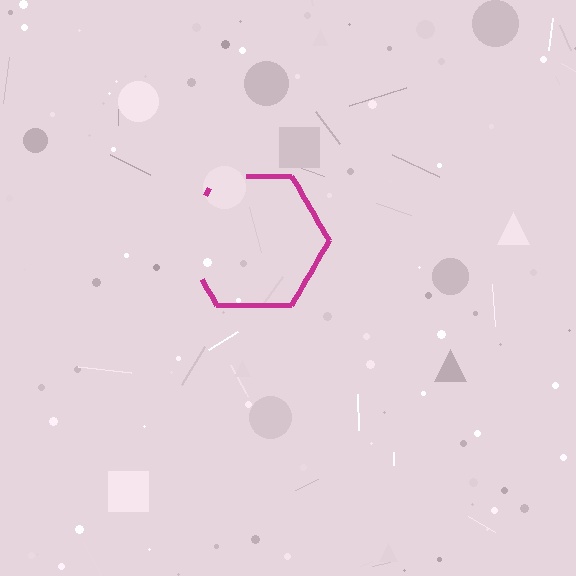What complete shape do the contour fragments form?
The contour fragments form a hexagon.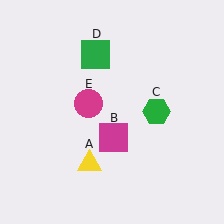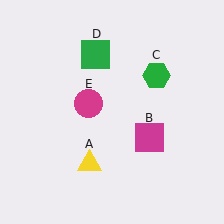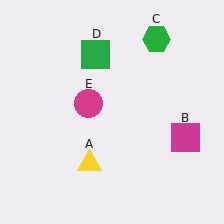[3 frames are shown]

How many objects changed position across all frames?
2 objects changed position: magenta square (object B), green hexagon (object C).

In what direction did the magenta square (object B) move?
The magenta square (object B) moved right.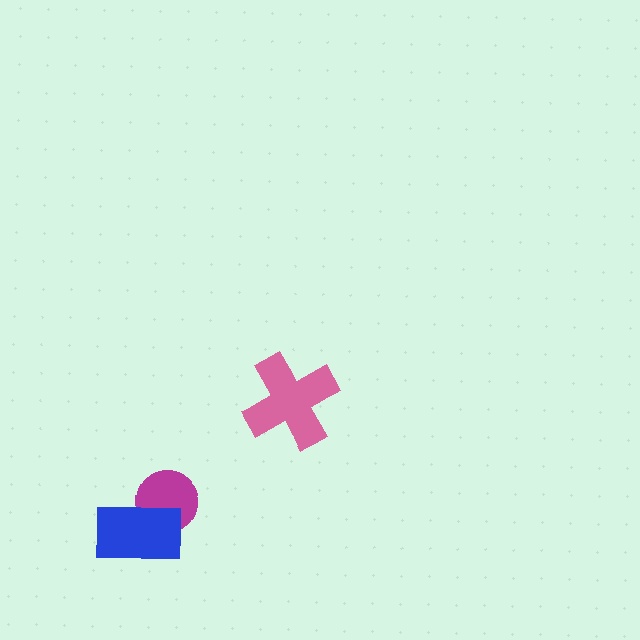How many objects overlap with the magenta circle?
1 object overlaps with the magenta circle.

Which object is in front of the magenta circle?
The blue rectangle is in front of the magenta circle.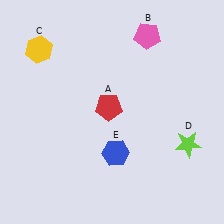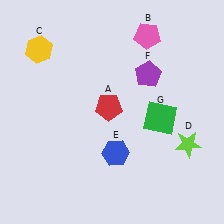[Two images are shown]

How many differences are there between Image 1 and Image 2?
There are 2 differences between the two images.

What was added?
A purple pentagon (F), a green square (G) were added in Image 2.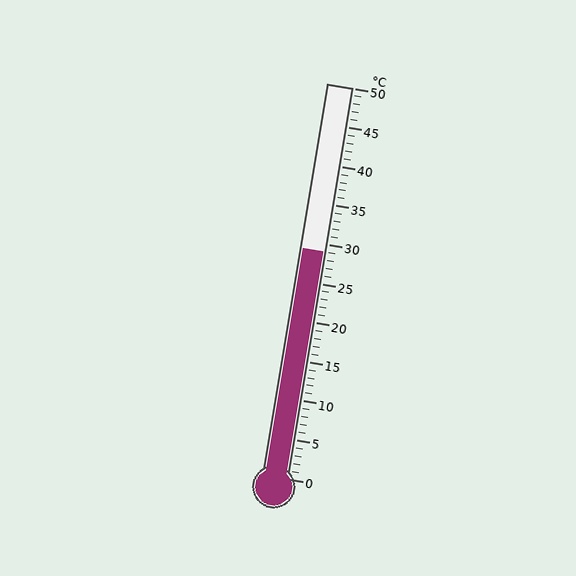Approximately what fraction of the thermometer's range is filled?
The thermometer is filled to approximately 60% of its range.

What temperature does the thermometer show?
The thermometer shows approximately 29°C.